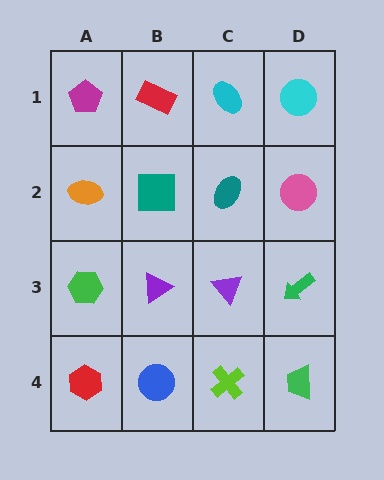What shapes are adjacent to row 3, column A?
An orange ellipse (row 2, column A), a red hexagon (row 4, column A), a purple triangle (row 3, column B).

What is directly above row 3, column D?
A pink circle.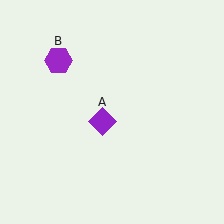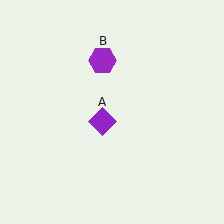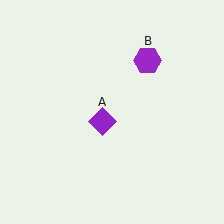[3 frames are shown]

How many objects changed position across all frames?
1 object changed position: purple hexagon (object B).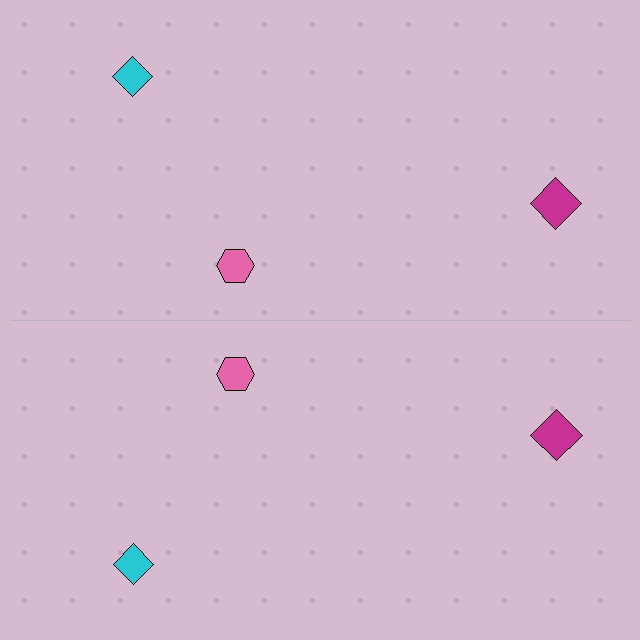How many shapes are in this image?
There are 6 shapes in this image.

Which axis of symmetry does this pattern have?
The pattern has a horizontal axis of symmetry running through the center of the image.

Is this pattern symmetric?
Yes, this pattern has bilateral (reflection) symmetry.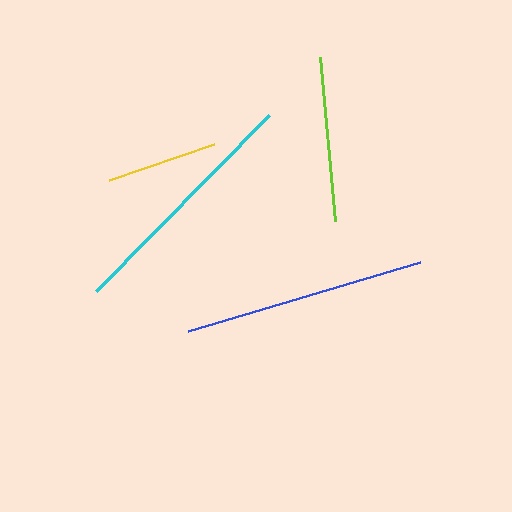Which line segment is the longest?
The cyan line is the longest at approximately 247 pixels.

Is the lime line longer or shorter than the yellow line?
The lime line is longer than the yellow line.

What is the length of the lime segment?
The lime segment is approximately 165 pixels long.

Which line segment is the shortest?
The yellow line is the shortest at approximately 111 pixels.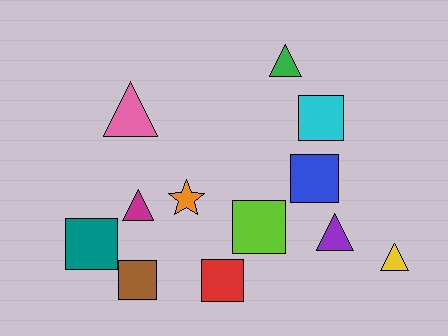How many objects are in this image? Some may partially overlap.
There are 12 objects.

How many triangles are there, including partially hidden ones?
There are 5 triangles.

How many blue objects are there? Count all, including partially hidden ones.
There is 1 blue object.